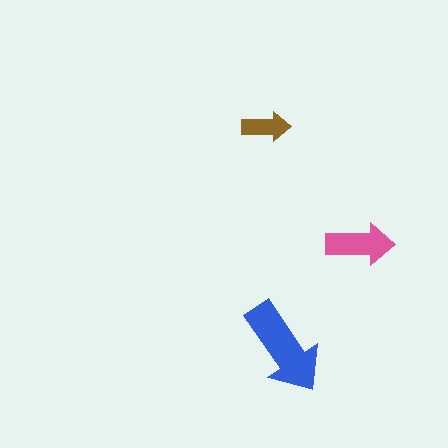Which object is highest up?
The brown arrow is topmost.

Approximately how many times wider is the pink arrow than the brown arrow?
About 1.5 times wider.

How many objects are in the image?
There are 3 objects in the image.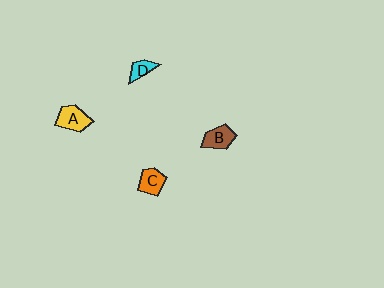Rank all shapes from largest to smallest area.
From largest to smallest: A (yellow), B (brown), C (orange), D (cyan).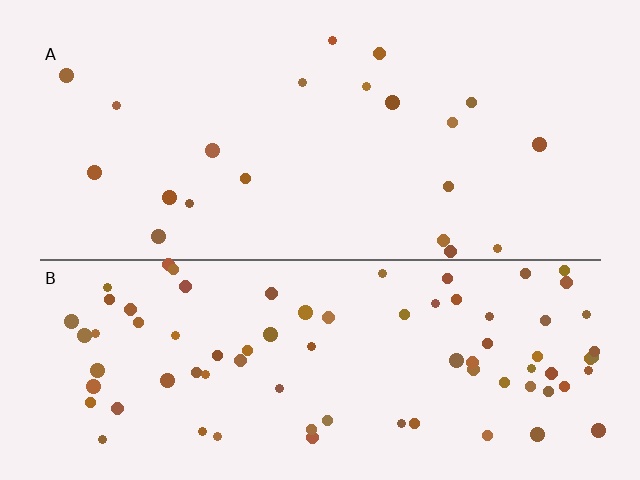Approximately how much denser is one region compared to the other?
Approximately 3.9× — region B over region A.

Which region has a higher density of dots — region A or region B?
B (the bottom).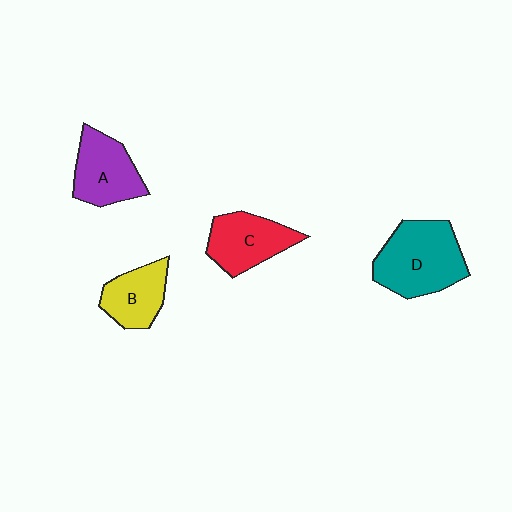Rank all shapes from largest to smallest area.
From largest to smallest: D (teal), A (purple), C (red), B (yellow).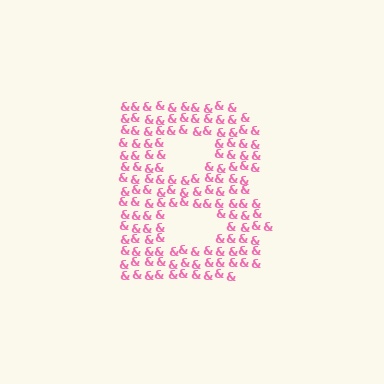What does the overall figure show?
The overall figure shows the letter B.